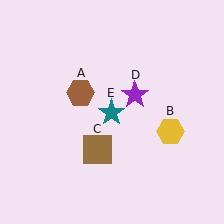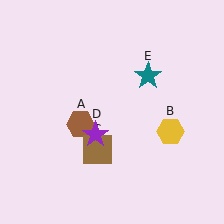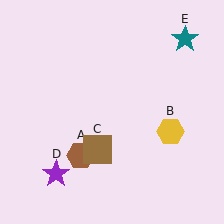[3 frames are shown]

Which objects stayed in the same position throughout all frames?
Yellow hexagon (object B) and brown square (object C) remained stationary.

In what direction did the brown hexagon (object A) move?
The brown hexagon (object A) moved down.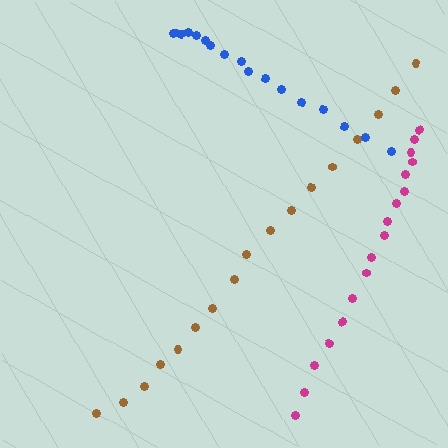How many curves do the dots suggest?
There are 3 distinct paths.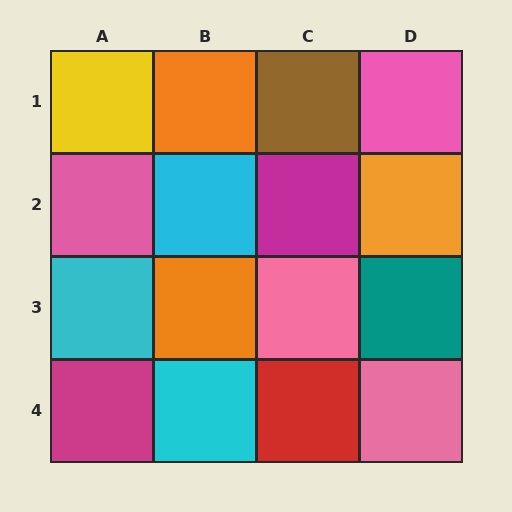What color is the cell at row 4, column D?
Pink.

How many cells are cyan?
3 cells are cyan.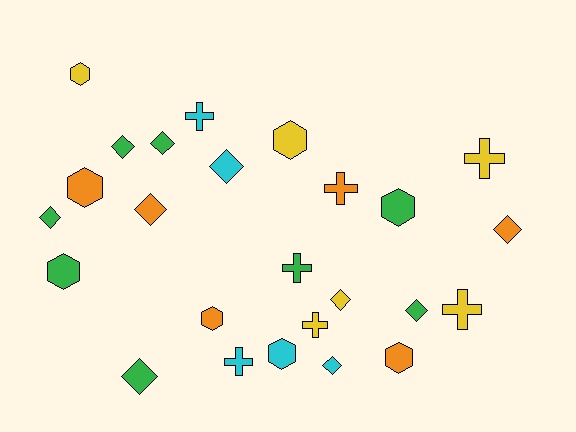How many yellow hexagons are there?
There are 2 yellow hexagons.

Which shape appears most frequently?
Diamond, with 10 objects.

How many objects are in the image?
There are 25 objects.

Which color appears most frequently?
Green, with 8 objects.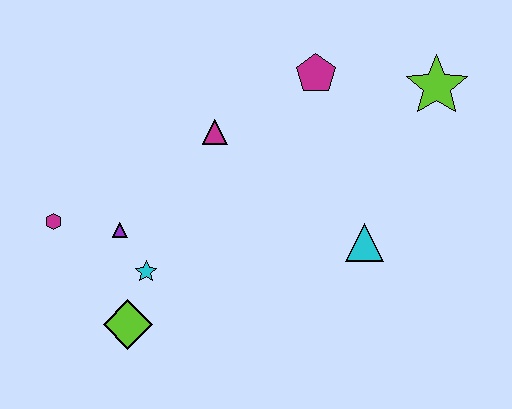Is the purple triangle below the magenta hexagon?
Yes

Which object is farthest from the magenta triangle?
The lime star is farthest from the magenta triangle.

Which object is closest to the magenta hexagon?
The purple triangle is closest to the magenta hexagon.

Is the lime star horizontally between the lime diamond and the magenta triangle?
No